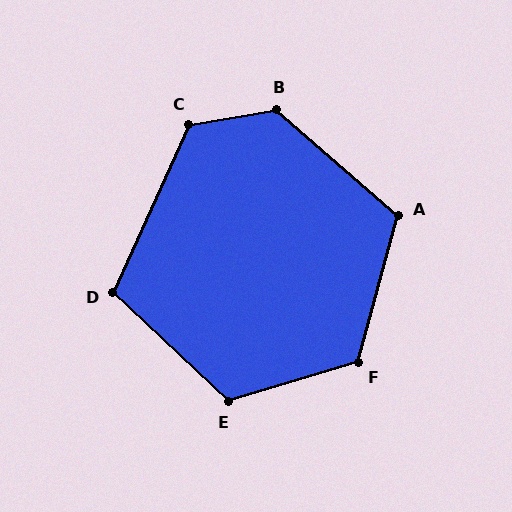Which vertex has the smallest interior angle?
D, at approximately 109 degrees.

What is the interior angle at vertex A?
Approximately 116 degrees (obtuse).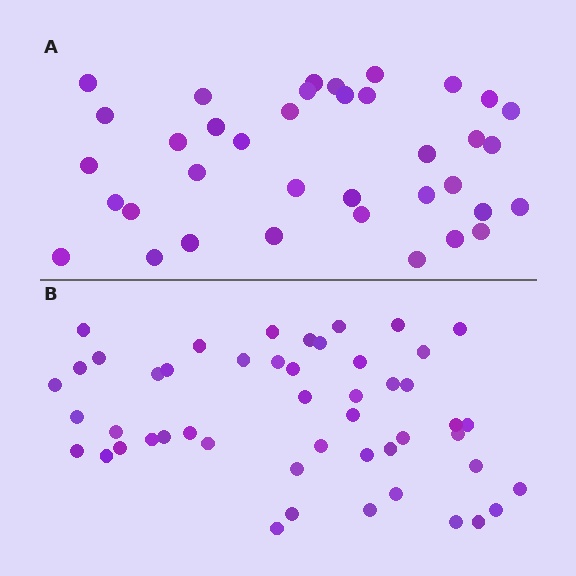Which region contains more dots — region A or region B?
Region B (the bottom region) has more dots.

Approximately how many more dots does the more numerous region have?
Region B has roughly 12 or so more dots than region A.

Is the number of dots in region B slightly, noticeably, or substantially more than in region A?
Region B has noticeably more, but not dramatically so. The ratio is roughly 1.3 to 1.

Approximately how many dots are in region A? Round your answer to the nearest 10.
About 40 dots. (The exact count is 37, which rounds to 40.)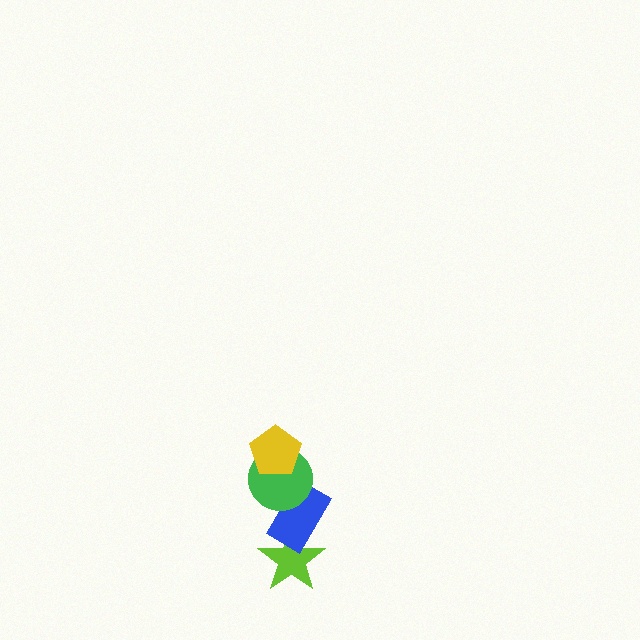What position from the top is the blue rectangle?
The blue rectangle is 3rd from the top.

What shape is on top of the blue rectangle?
The green circle is on top of the blue rectangle.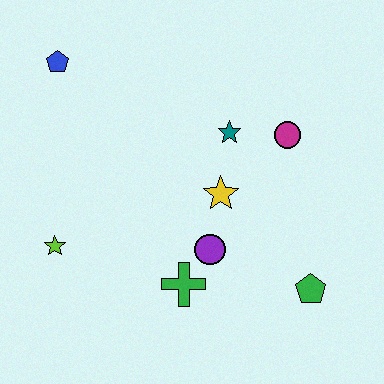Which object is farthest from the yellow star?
The blue pentagon is farthest from the yellow star.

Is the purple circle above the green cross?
Yes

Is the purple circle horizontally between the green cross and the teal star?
Yes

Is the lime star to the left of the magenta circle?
Yes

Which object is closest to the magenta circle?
The teal star is closest to the magenta circle.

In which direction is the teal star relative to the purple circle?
The teal star is above the purple circle.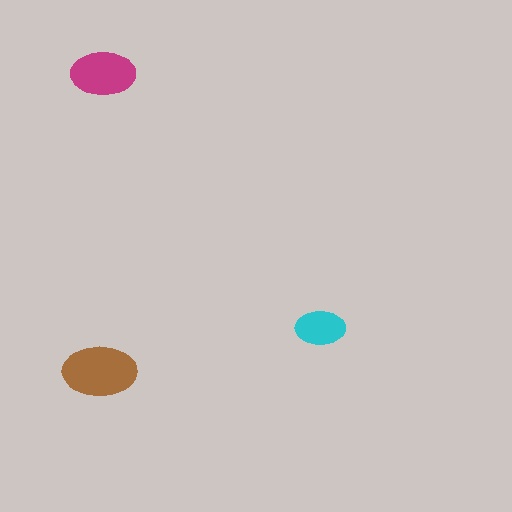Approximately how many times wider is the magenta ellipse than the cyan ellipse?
About 1.5 times wider.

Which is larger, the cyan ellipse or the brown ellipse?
The brown one.